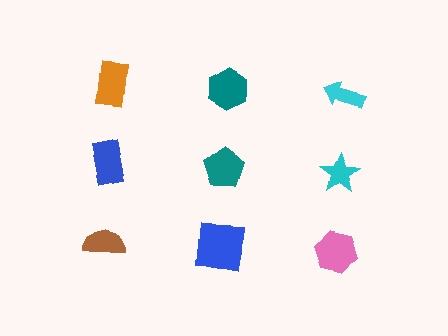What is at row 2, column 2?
A teal pentagon.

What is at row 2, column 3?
A cyan star.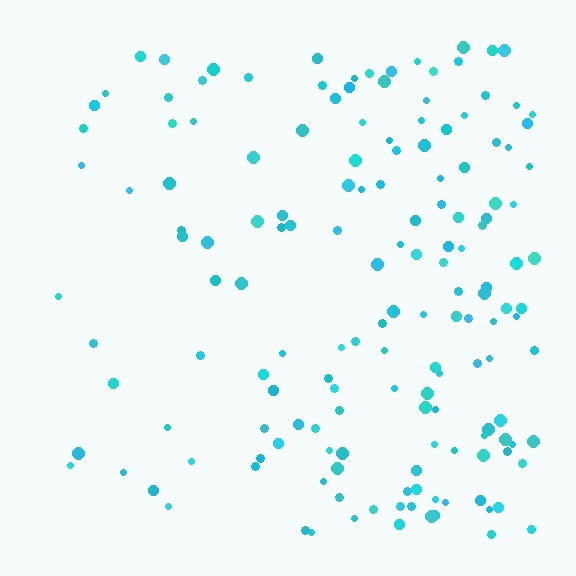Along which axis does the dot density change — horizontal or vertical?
Horizontal.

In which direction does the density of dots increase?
From left to right, with the right side densest.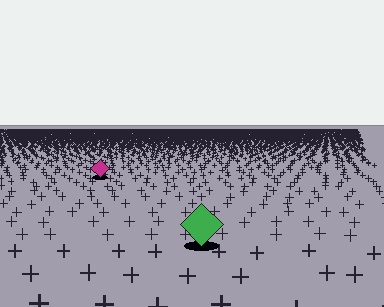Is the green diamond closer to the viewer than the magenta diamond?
Yes. The green diamond is closer — you can tell from the texture gradient: the ground texture is coarser near it.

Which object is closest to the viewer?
The green diamond is closest. The texture marks near it are larger and more spread out.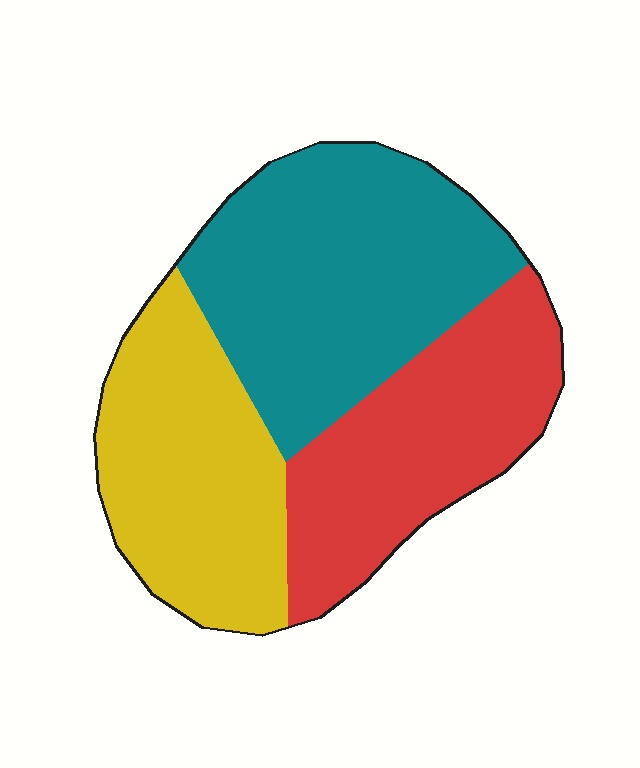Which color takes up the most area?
Teal, at roughly 40%.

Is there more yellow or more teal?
Teal.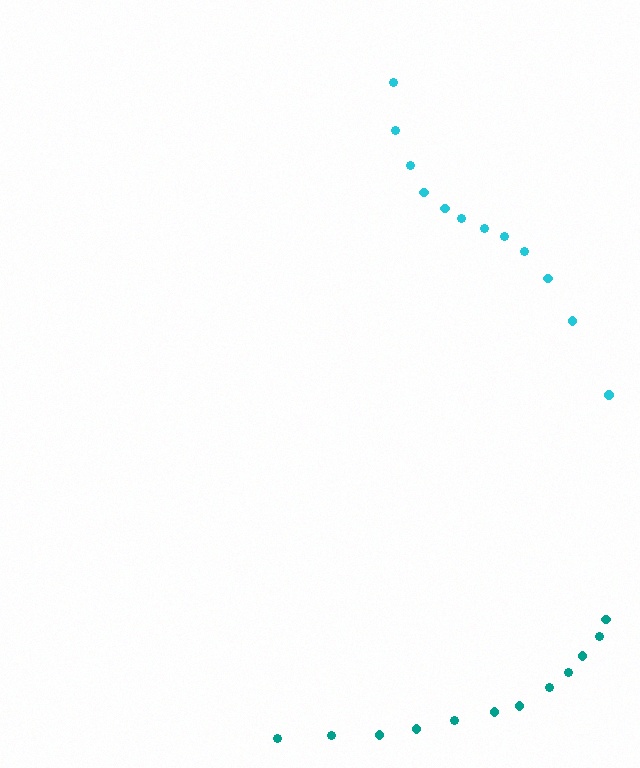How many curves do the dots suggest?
There are 2 distinct paths.